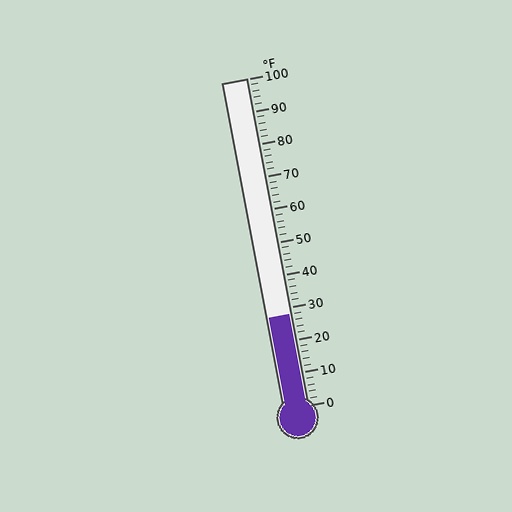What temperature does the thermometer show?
The thermometer shows approximately 28°F.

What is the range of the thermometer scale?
The thermometer scale ranges from 0°F to 100°F.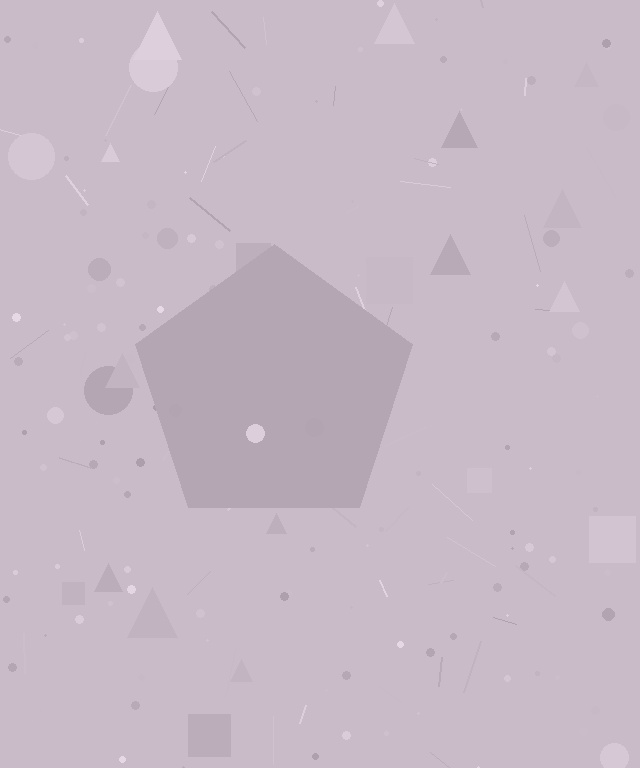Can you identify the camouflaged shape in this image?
The camouflaged shape is a pentagon.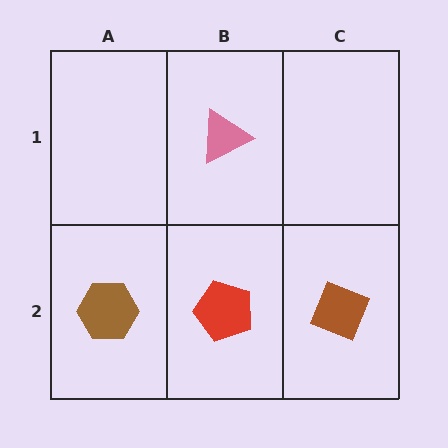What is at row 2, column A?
A brown hexagon.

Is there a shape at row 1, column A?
No, that cell is empty.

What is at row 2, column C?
A brown diamond.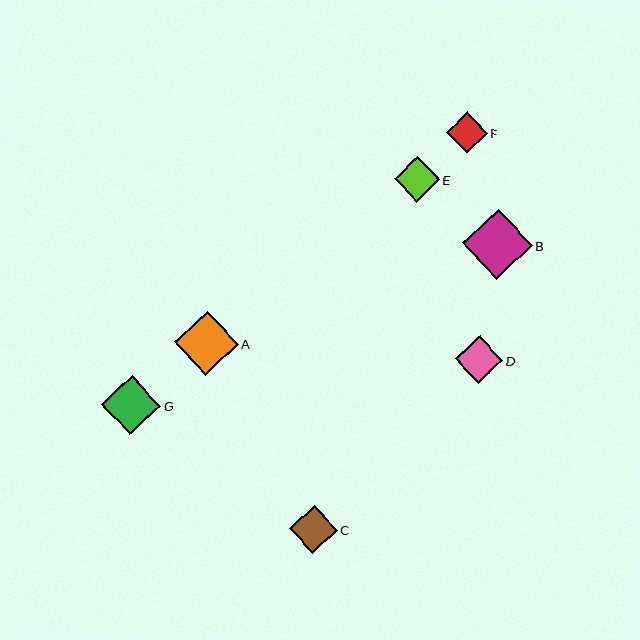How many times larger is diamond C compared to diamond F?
Diamond C is approximately 1.2 times the size of diamond F.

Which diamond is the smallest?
Diamond F is the smallest with a size of approximately 41 pixels.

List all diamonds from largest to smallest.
From largest to smallest: B, A, G, C, D, E, F.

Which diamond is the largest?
Diamond B is the largest with a size of approximately 70 pixels.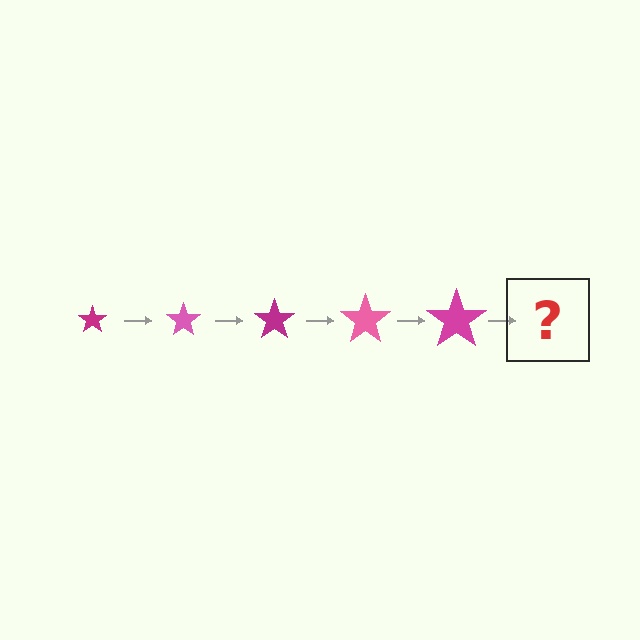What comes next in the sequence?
The next element should be a pink star, larger than the previous one.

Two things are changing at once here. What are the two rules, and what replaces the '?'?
The two rules are that the star grows larger each step and the color cycles through magenta and pink. The '?' should be a pink star, larger than the previous one.